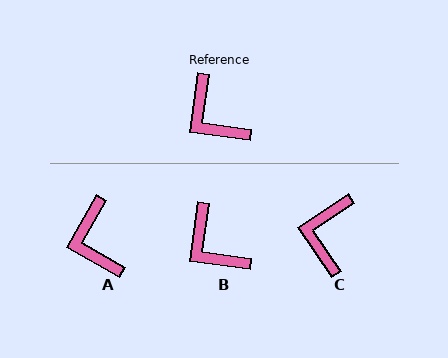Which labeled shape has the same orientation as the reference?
B.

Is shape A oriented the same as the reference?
No, it is off by about 22 degrees.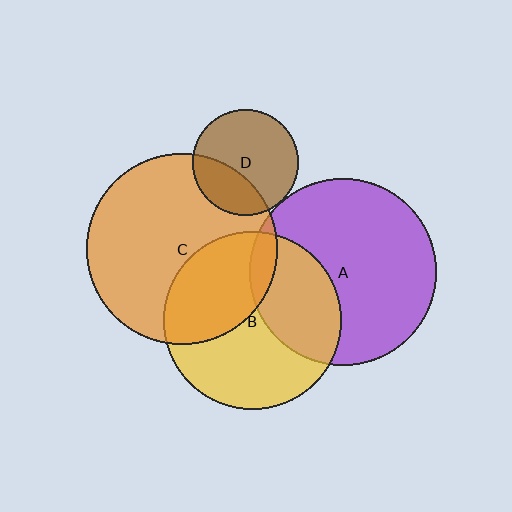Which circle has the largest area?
Circle C (orange).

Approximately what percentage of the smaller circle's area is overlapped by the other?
Approximately 5%.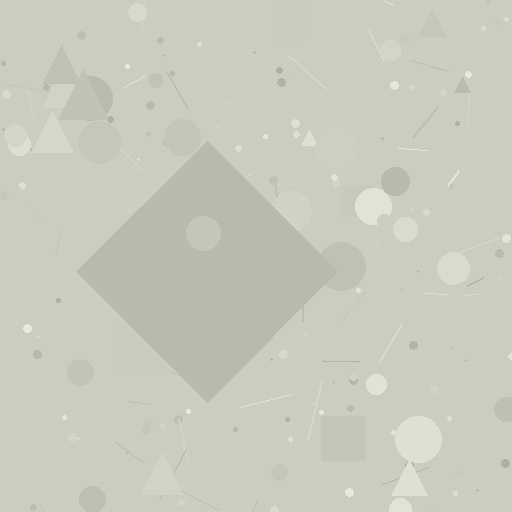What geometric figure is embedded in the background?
A diamond is embedded in the background.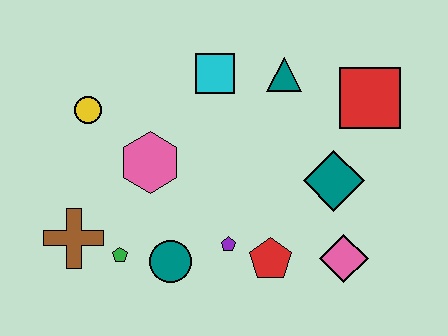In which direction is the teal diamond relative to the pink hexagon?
The teal diamond is to the right of the pink hexagon.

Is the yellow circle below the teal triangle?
Yes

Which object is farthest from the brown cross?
The red square is farthest from the brown cross.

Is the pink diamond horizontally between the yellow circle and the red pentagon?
No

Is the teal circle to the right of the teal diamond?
No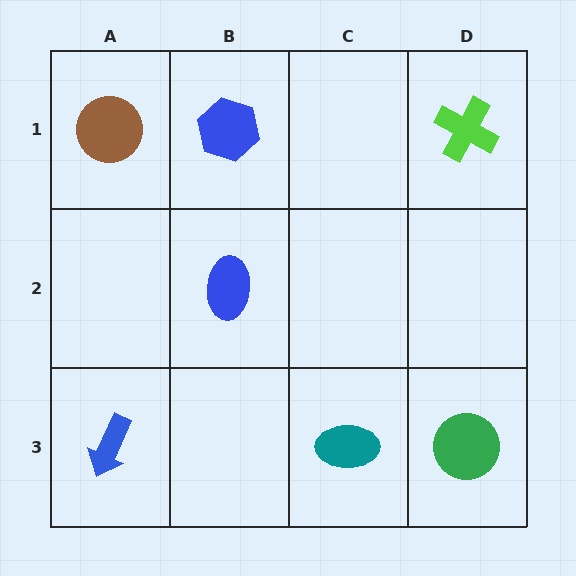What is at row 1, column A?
A brown circle.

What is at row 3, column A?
A blue arrow.